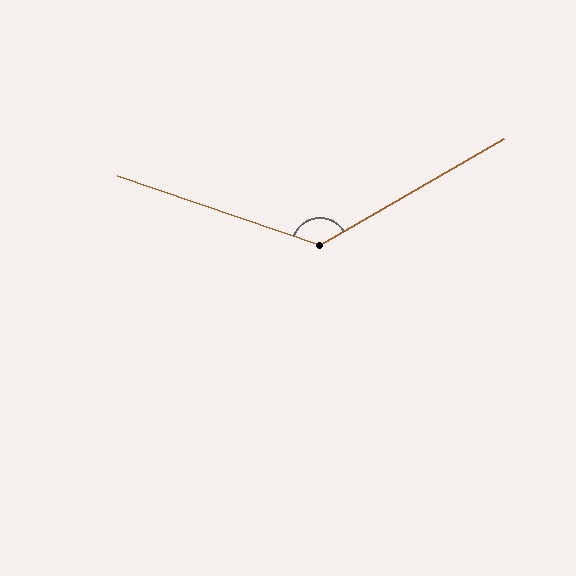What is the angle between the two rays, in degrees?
Approximately 131 degrees.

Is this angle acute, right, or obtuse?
It is obtuse.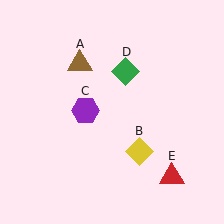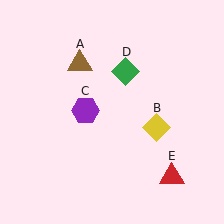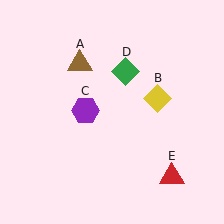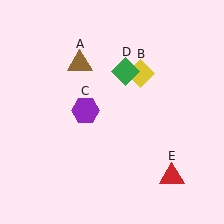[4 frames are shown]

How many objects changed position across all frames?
1 object changed position: yellow diamond (object B).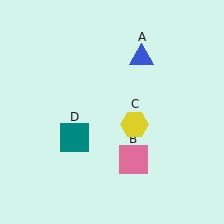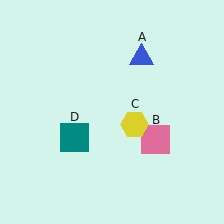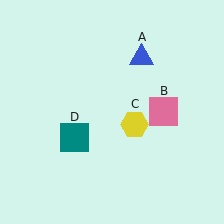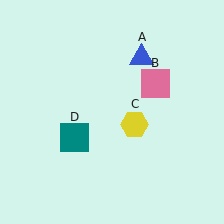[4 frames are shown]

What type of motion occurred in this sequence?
The pink square (object B) rotated counterclockwise around the center of the scene.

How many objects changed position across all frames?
1 object changed position: pink square (object B).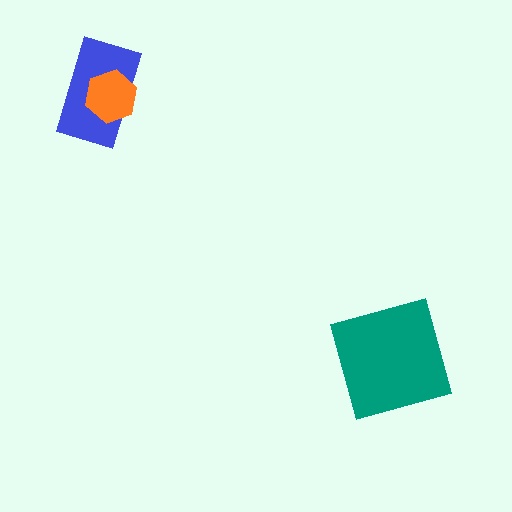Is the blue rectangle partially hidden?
Yes, it is partially covered by another shape.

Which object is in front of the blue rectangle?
The orange hexagon is in front of the blue rectangle.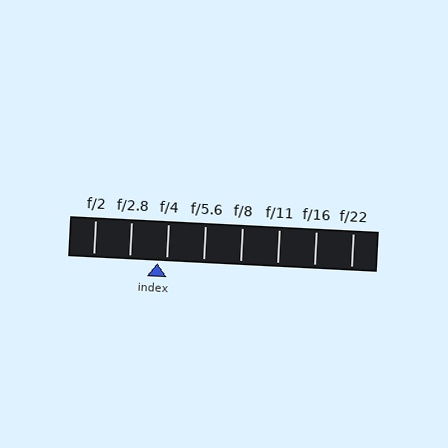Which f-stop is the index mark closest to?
The index mark is closest to f/4.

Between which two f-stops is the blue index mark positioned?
The index mark is between f/2.8 and f/4.